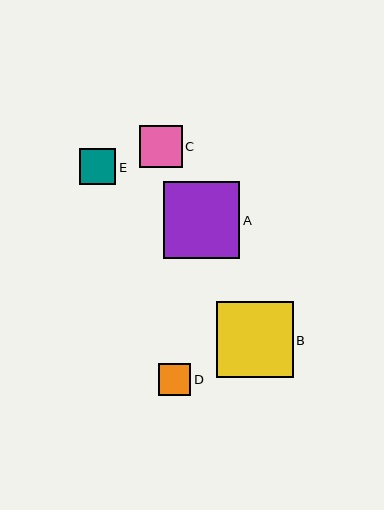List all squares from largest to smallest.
From largest to smallest: A, B, C, E, D.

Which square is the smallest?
Square D is the smallest with a size of approximately 32 pixels.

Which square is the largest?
Square A is the largest with a size of approximately 77 pixels.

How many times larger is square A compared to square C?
Square A is approximately 1.8 times the size of square C.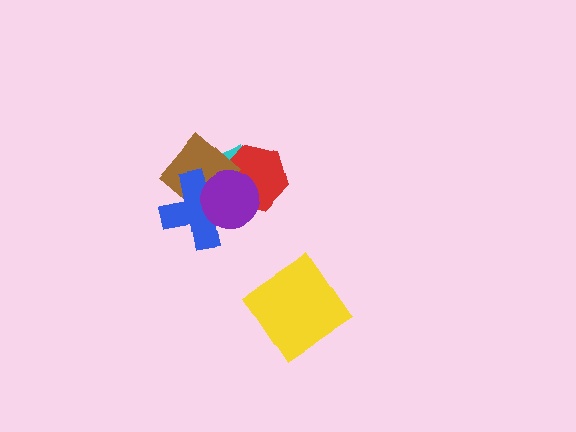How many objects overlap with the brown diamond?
4 objects overlap with the brown diamond.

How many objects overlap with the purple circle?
4 objects overlap with the purple circle.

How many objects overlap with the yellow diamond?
0 objects overlap with the yellow diamond.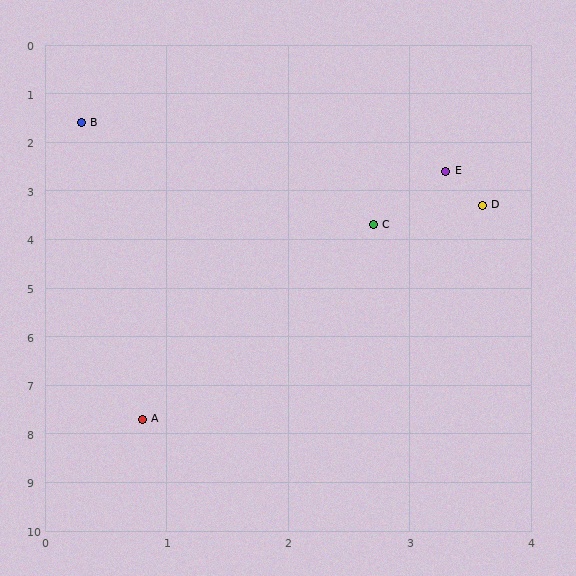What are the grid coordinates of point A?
Point A is at approximately (0.8, 7.7).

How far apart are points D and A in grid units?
Points D and A are about 5.2 grid units apart.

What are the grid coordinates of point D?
Point D is at approximately (3.6, 3.3).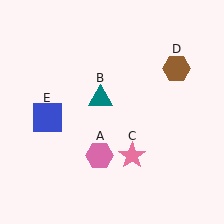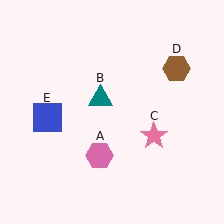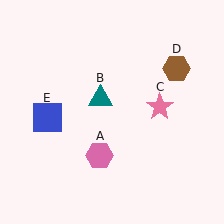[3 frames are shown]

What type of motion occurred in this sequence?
The pink star (object C) rotated counterclockwise around the center of the scene.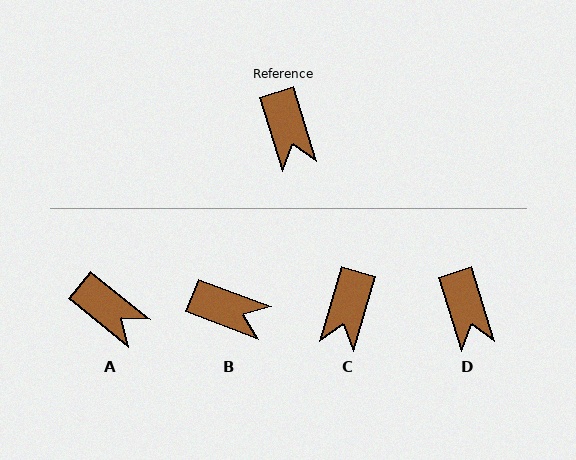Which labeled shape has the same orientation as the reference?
D.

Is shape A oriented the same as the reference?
No, it is off by about 34 degrees.